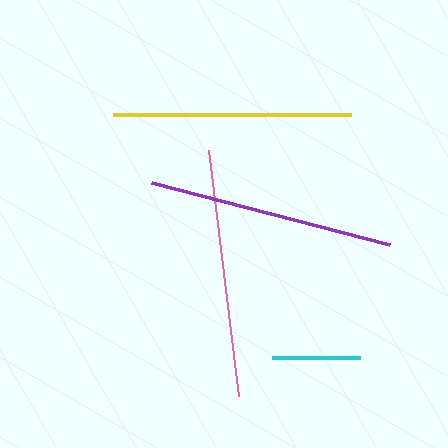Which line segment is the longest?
The pink line is the longest at approximately 248 pixels.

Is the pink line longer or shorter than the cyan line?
The pink line is longer than the cyan line.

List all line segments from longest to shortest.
From longest to shortest: pink, purple, yellow, cyan.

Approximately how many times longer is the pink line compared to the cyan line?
The pink line is approximately 2.8 times the length of the cyan line.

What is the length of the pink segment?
The pink segment is approximately 248 pixels long.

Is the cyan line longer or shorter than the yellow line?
The yellow line is longer than the cyan line.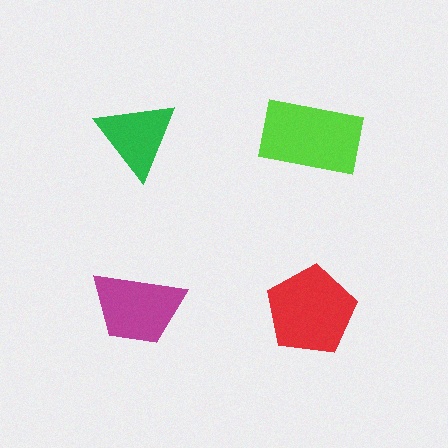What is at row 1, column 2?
A lime rectangle.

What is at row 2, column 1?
A magenta trapezoid.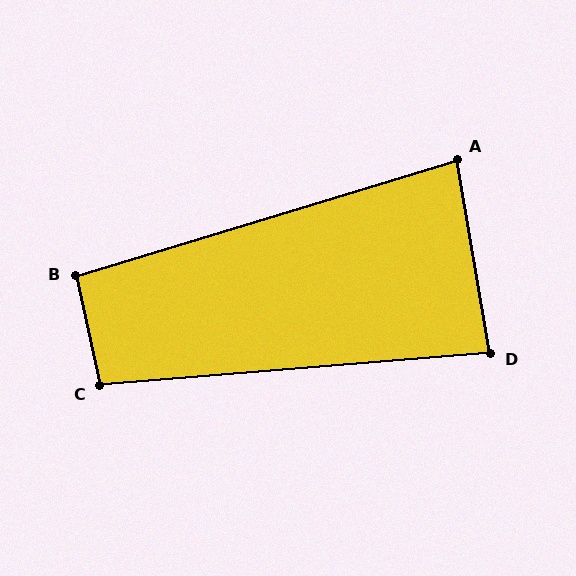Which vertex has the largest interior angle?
C, at approximately 97 degrees.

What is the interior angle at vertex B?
Approximately 95 degrees (approximately right).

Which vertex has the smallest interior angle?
A, at approximately 83 degrees.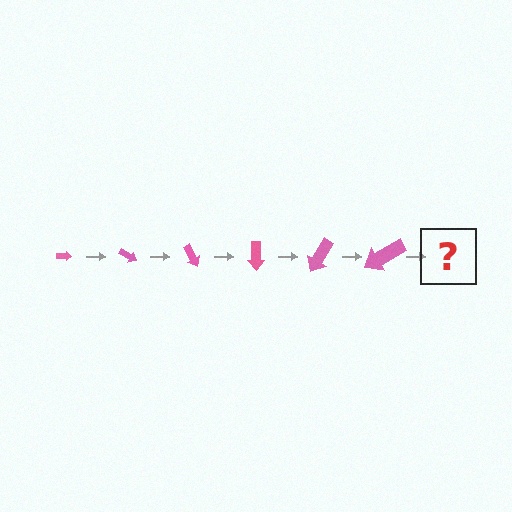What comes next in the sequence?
The next element should be an arrow, larger than the previous one and rotated 180 degrees from the start.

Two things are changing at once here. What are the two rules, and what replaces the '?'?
The two rules are that the arrow grows larger each step and it rotates 30 degrees each step. The '?' should be an arrow, larger than the previous one and rotated 180 degrees from the start.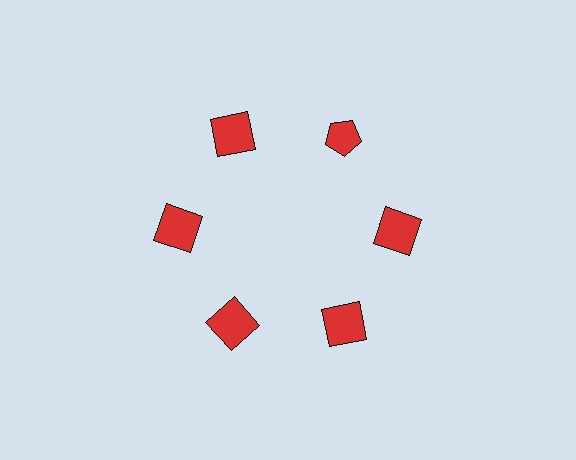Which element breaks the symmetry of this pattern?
The red pentagon at roughly the 1 o'clock position breaks the symmetry. All other shapes are red squares.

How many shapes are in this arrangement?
There are 6 shapes arranged in a ring pattern.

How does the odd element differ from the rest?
It has a different shape: pentagon instead of square.